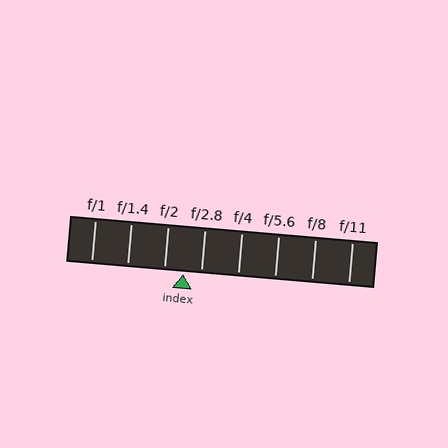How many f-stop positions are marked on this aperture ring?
There are 8 f-stop positions marked.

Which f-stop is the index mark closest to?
The index mark is closest to f/2.8.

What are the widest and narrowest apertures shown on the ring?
The widest aperture shown is f/1 and the narrowest is f/11.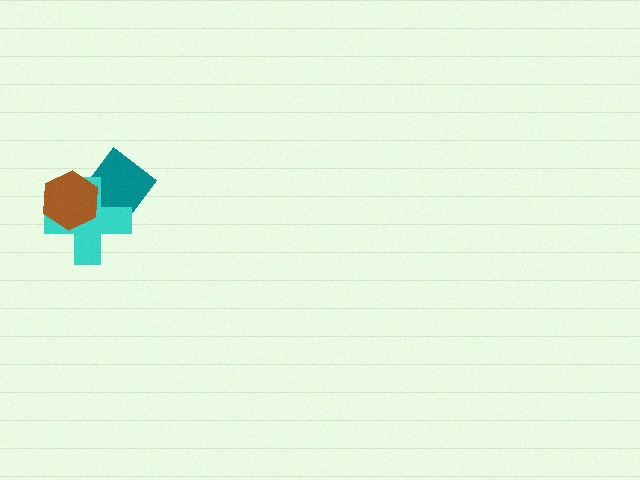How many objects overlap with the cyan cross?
2 objects overlap with the cyan cross.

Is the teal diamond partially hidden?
Yes, it is partially covered by another shape.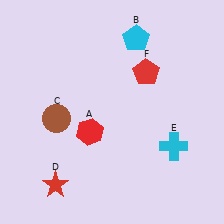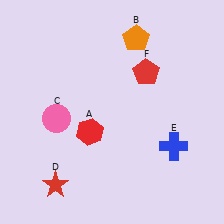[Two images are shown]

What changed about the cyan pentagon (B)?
In Image 1, B is cyan. In Image 2, it changed to orange.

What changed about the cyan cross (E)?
In Image 1, E is cyan. In Image 2, it changed to blue.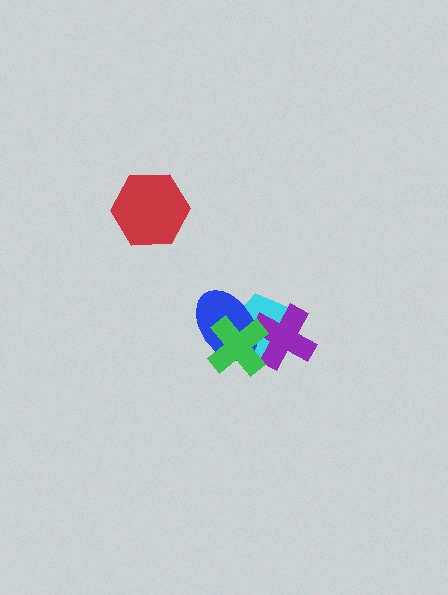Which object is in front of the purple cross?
The green cross is in front of the purple cross.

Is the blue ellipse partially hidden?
Yes, it is partially covered by another shape.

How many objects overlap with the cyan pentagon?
3 objects overlap with the cyan pentagon.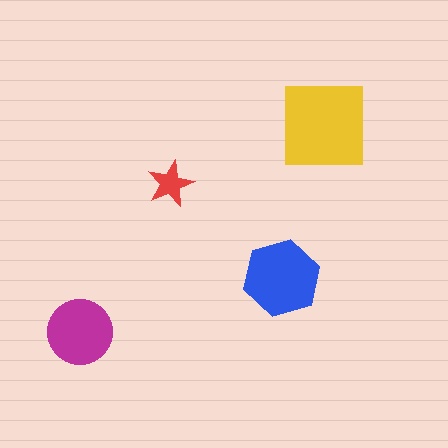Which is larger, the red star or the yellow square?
The yellow square.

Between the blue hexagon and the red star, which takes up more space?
The blue hexagon.